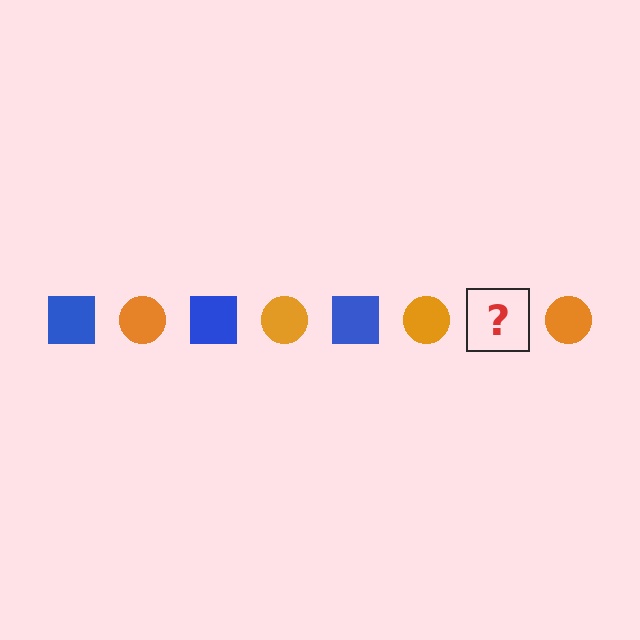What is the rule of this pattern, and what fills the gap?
The rule is that the pattern alternates between blue square and orange circle. The gap should be filled with a blue square.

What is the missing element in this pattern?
The missing element is a blue square.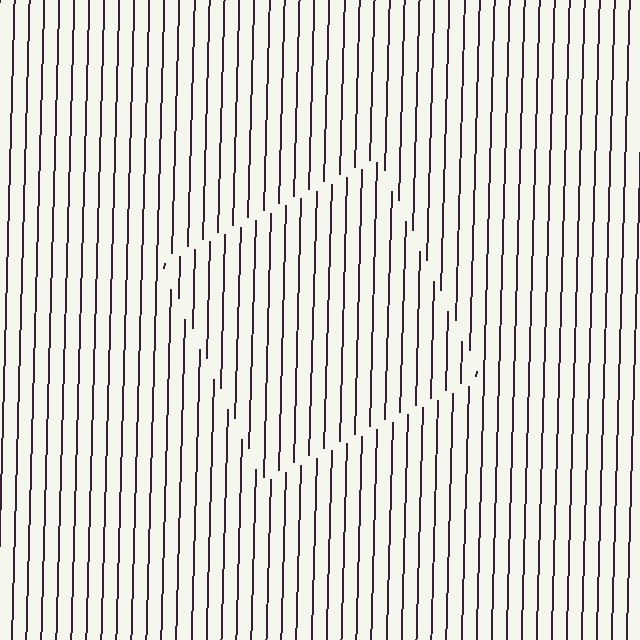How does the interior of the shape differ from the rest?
The interior of the shape contains the same grating, shifted by half a period — the contour is defined by the phase discontinuity where line-ends from the inner and outer gratings abut.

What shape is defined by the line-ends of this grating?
An illusory square. The interior of the shape contains the same grating, shifted by half a period — the contour is defined by the phase discontinuity where line-ends from the inner and outer gratings abut.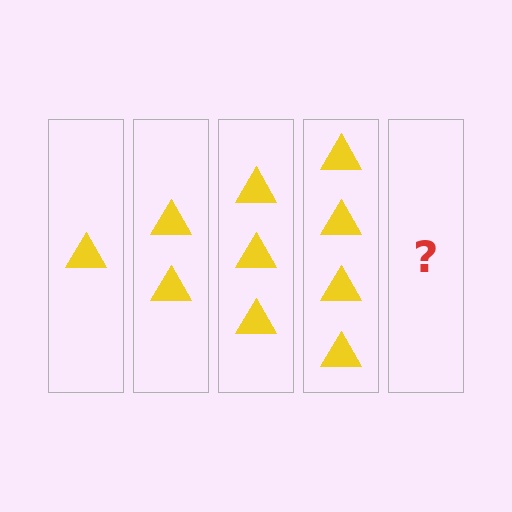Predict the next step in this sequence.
The next step is 5 triangles.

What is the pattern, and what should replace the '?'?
The pattern is that each step adds one more triangle. The '?' should be 5 triangles.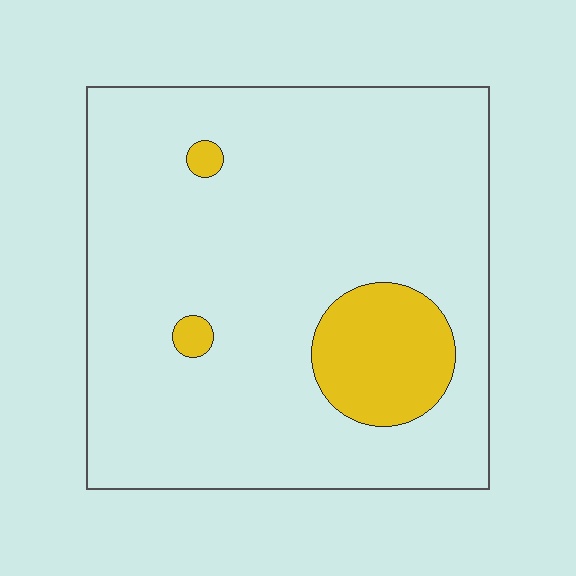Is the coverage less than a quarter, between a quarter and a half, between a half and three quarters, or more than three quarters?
Less than a quarter.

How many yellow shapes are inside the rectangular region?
3.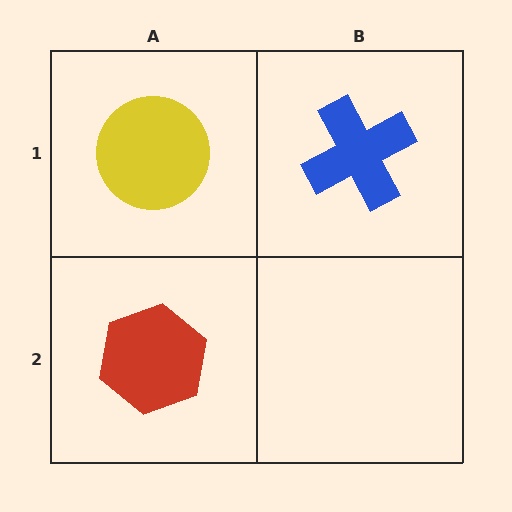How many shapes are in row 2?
1 shape.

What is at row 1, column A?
A yellow circle.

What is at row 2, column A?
A red hexagon.